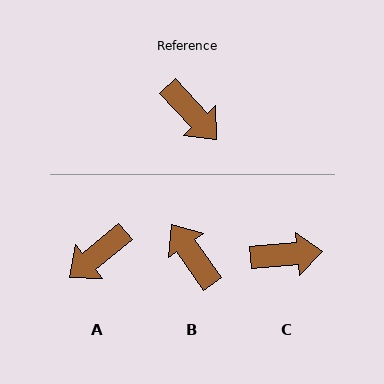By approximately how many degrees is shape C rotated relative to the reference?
Approximately 52 degrees counter-clockwise.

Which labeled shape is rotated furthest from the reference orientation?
B, about 172 degrees away.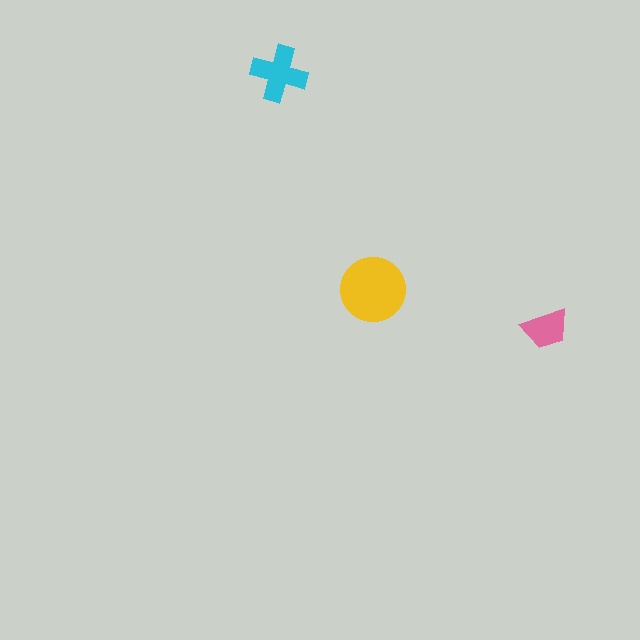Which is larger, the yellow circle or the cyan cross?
The yellow circle.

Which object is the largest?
The yellow circle.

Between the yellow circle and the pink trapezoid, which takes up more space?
The yellow circle.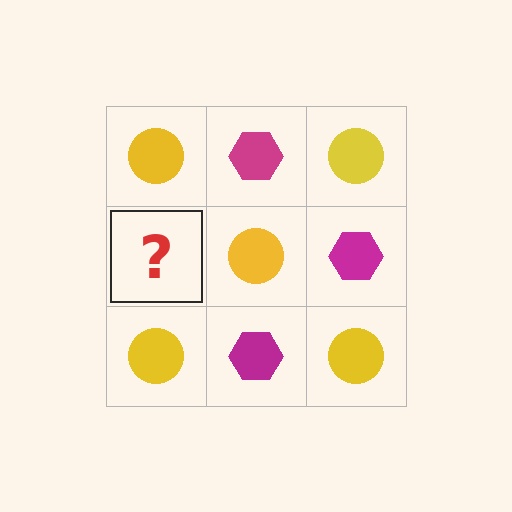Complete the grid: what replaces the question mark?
The question mark should be replaced with a magenta hexagon.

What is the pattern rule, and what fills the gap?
The rule is that it alternates yellow circle and magenta hexagon in a checkerboard pattern. The gap should be filled with a magenta hexagon.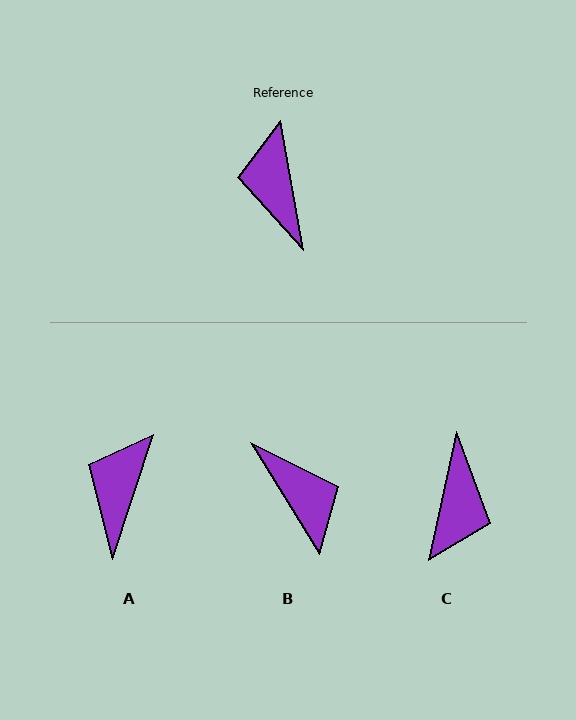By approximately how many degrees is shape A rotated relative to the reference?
Approximately 28 degrees clockwise.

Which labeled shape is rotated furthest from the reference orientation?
B, about 159 degrees away.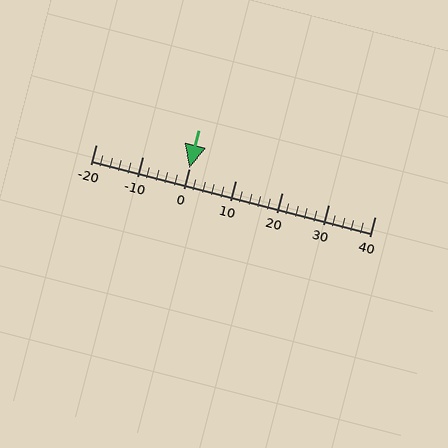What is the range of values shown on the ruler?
The ruler shows values from -20 to 40.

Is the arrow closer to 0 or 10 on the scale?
The arrow is closer to 0.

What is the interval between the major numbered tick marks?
The major tick marks are spaced 10 units apart.